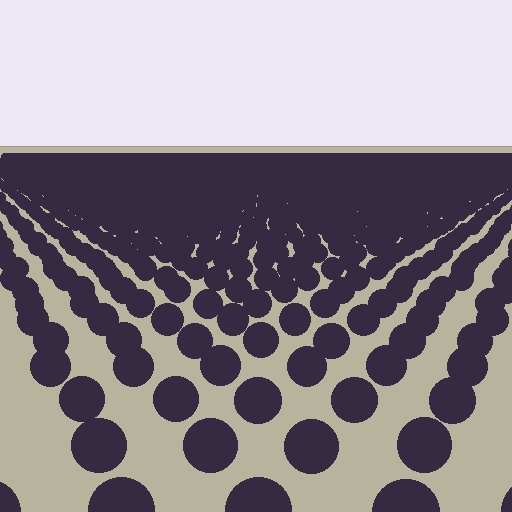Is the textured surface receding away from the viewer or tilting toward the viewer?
The surface is receding away from the viewer. Texture elements get smaller and denser toward the top.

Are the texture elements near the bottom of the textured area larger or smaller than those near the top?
Larger. Near the bottom, elements are closer to the viewer and appear at a bigger on-screen size.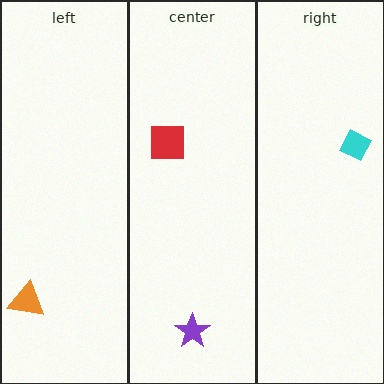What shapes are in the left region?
The orange triangle.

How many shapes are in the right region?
1.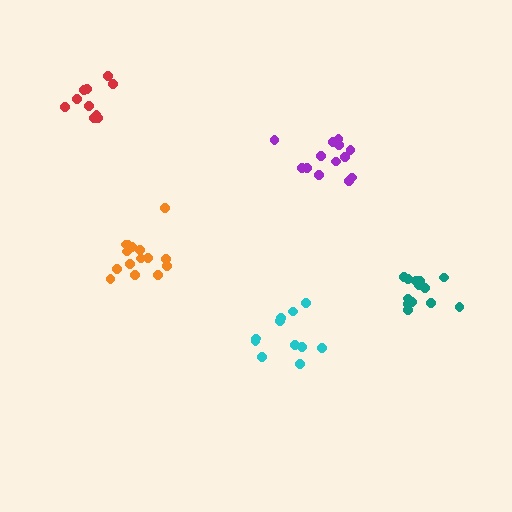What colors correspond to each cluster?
The clusters are colored: teal, purple, red, orange, cyan.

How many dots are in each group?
Group 1: 14 dots, Group 2: 13 dots, Group 3: 10 dots, Group 4: 15 dots, Group 5: 11 dots (63 total).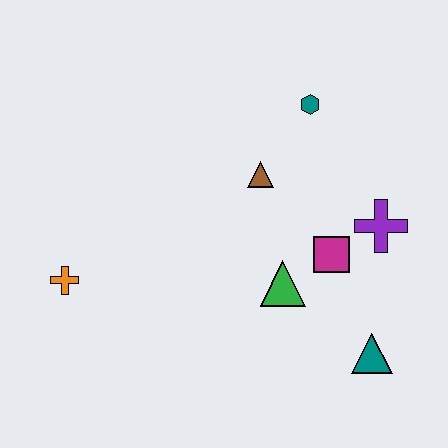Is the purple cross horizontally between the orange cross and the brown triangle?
No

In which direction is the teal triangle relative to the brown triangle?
The teal triangle is below the brown triangle.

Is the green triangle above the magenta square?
No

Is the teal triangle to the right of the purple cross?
No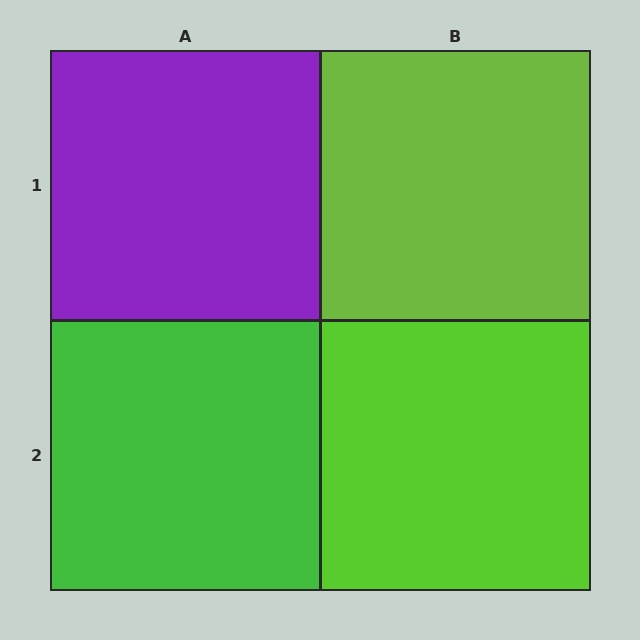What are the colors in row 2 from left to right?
Green, lime.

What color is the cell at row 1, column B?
Lime.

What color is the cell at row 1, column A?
Purple.